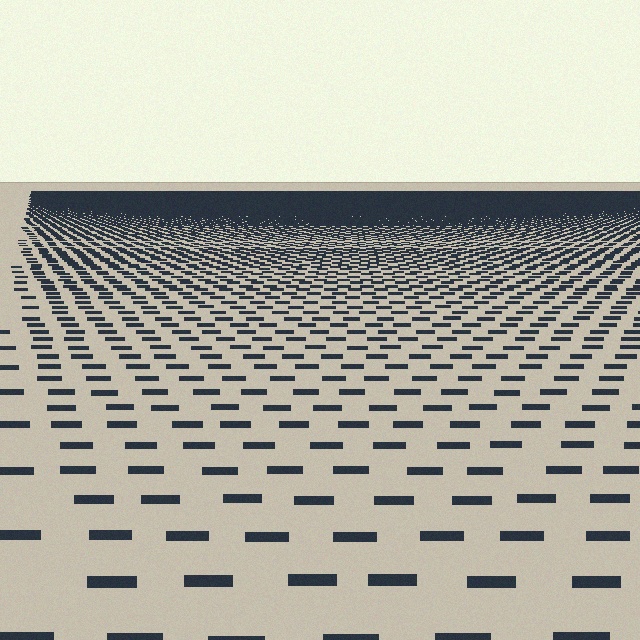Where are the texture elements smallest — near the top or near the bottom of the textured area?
Near the top.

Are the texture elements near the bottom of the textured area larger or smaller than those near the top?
Larger. Near the bottom, elements are closer to the viewer and appear at a bigger on-screen size.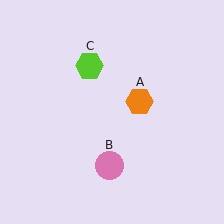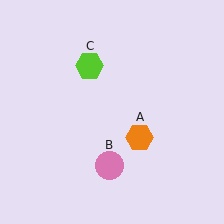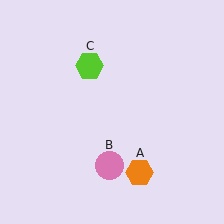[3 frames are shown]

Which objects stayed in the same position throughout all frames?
Pink circle (object B) and lime hexagon (object C) remained stationary.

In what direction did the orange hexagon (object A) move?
The orange hexagon (object A) moved down.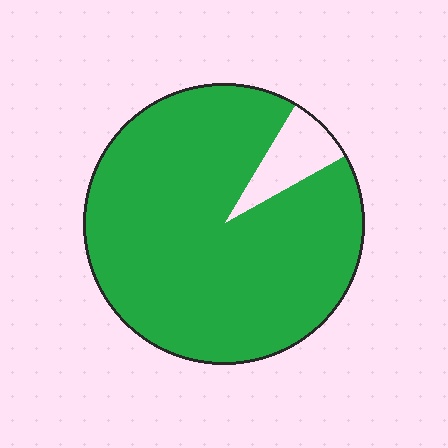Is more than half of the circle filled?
Yes.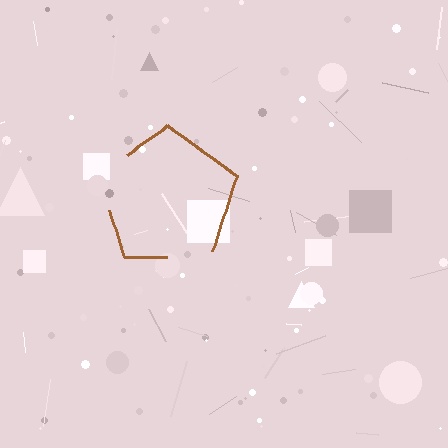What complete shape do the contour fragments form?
The contour fragments form a pentagon.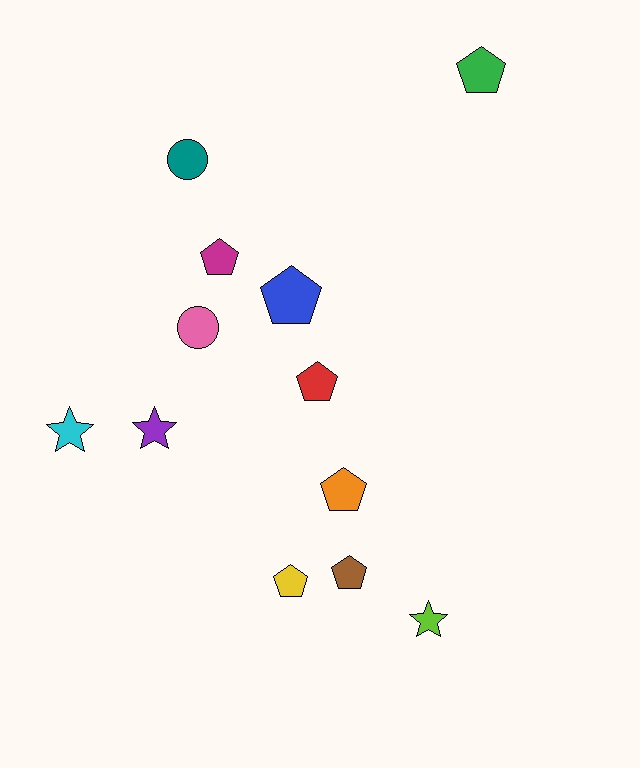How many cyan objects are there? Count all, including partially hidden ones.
There is 1 cyan object.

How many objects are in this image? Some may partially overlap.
There are 12 objects.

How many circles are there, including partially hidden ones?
There are 2 circles.